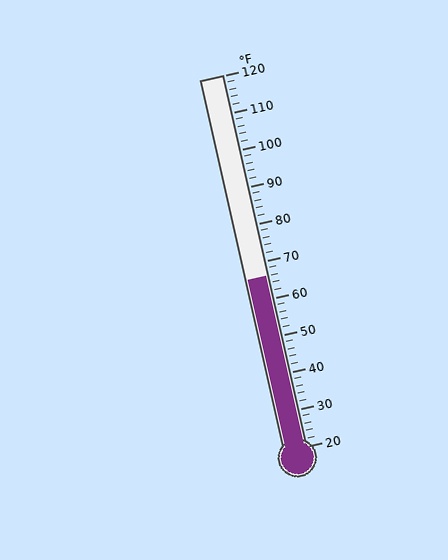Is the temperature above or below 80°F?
The temperature is below 80°F.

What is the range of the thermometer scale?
The thermometer scale ranges from 20°F to 120°F.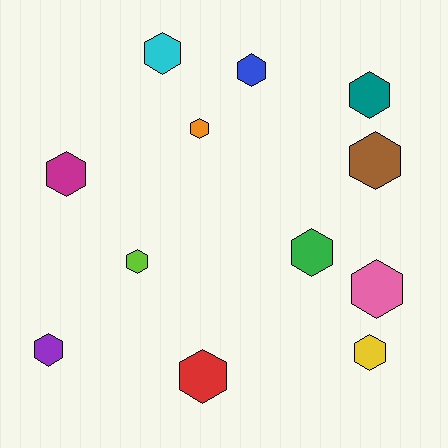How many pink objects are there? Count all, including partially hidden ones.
There is 1 pink object.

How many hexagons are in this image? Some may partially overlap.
There are 12 hexagons.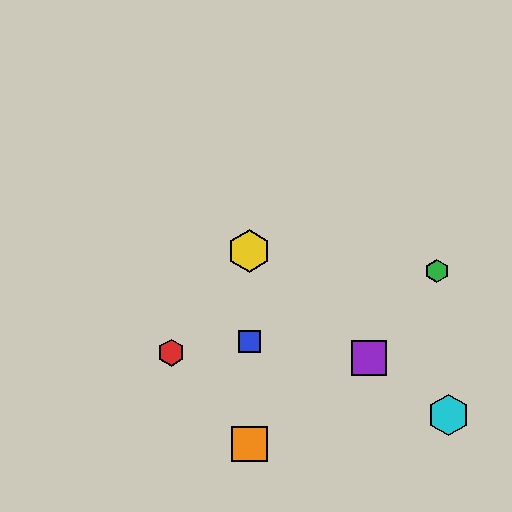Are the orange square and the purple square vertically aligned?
No, the orange square is at x≈249 and the purple square is at x≈369.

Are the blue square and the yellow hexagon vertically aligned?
Yes, both are at x≈249.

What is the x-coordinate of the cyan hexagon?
The cyan hexagon is at x≈449.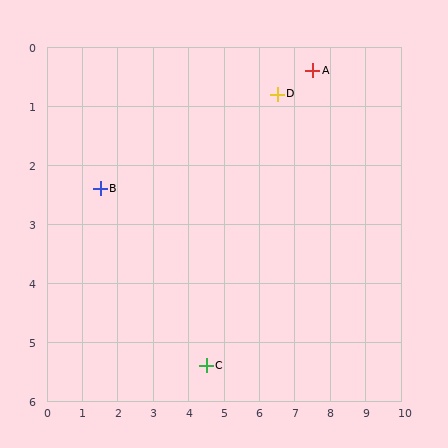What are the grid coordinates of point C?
Point C is at approximately (4.5, 5.4).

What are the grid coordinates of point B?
Point B is at approximately (1.5, 2.4).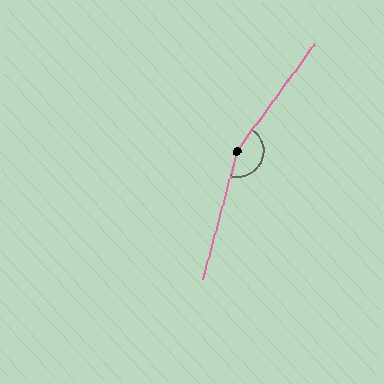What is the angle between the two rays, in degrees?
Approximately 159 degrees.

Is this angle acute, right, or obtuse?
It is obtuse.